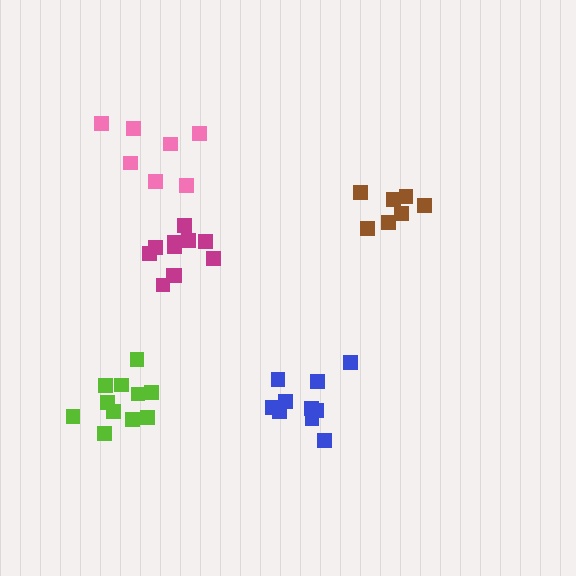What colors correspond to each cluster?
The clusters are colored: pink, brown, magenta, lime, blue.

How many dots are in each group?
Group 1: 7 dots, Group 2: 7 dots, Group 3: 11 dots, Group 4: 11 dots, Group 5: 10 dots (46 total).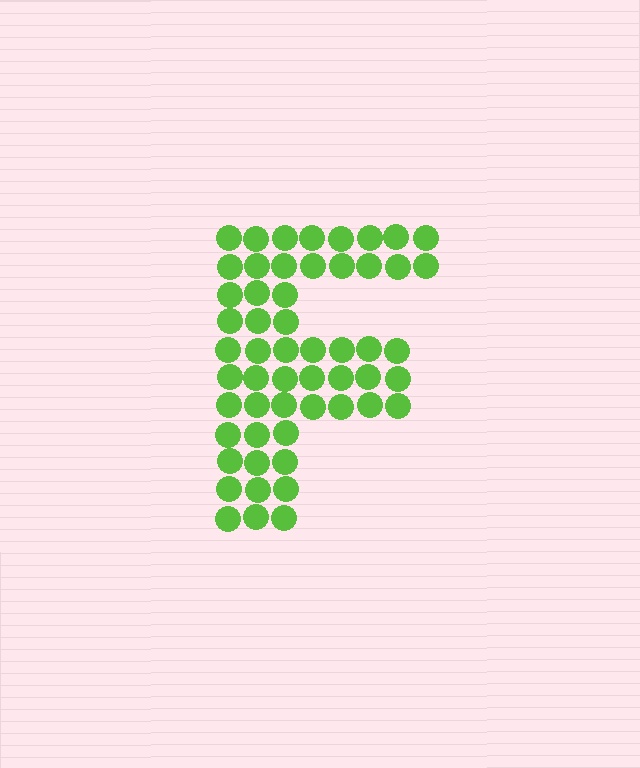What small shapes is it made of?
It is made of small circles.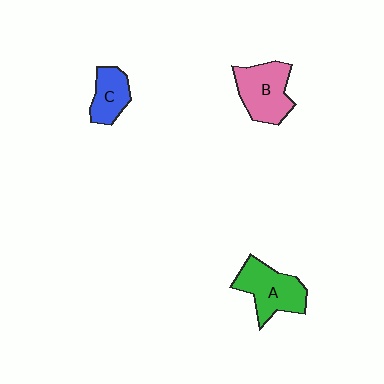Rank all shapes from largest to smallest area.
From largest to smallest: A (green), B (pink), C (blue).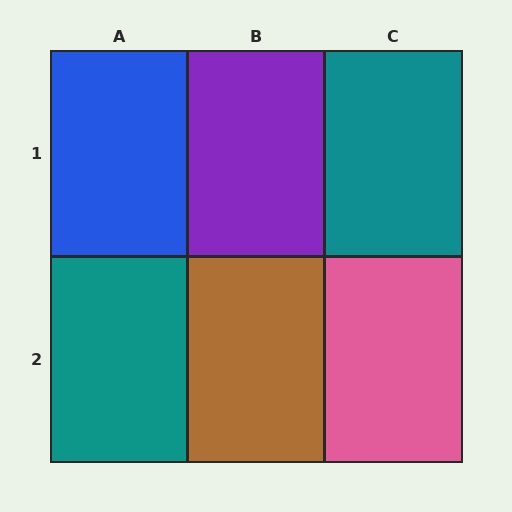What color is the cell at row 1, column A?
Blue.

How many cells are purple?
1 cell is purple.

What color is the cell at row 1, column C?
Teal.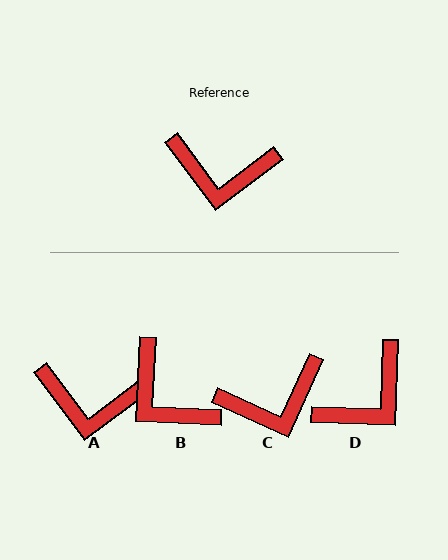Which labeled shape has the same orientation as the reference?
A.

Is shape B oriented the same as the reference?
No, it is off by about 39 degrees.